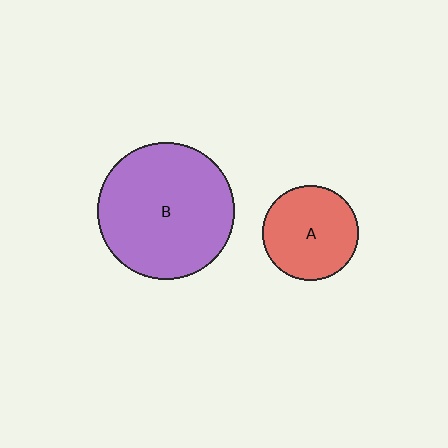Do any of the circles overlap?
No, none of the circles overlap.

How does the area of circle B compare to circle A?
Approximately 2.1 times.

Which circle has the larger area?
Circle B (purple).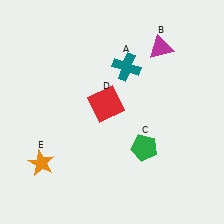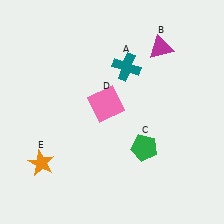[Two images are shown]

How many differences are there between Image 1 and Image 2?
There is 1 difference between the two images.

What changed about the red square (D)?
In Image 1, D is red. In Image 2, it changed to pink.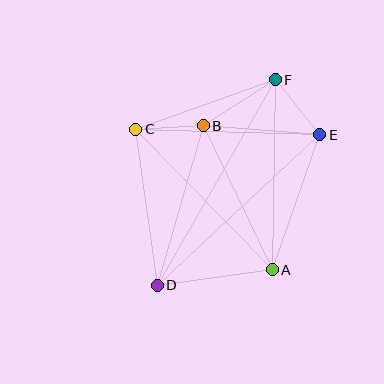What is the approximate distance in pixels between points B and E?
The distance between B and E is approximately 117 pixels.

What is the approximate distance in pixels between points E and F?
The distance between E and F is approximately 71 pixels.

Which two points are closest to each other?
Points B and C are closest to each other.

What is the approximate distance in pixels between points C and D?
The distance between C and D is approximately 157 pixels.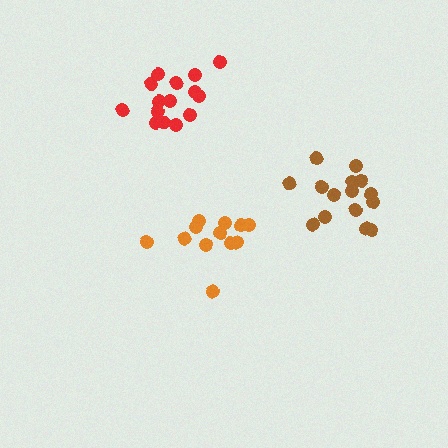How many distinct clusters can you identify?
There are 3 distinct clusters.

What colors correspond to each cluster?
The clusters are colored: brown, orange, red.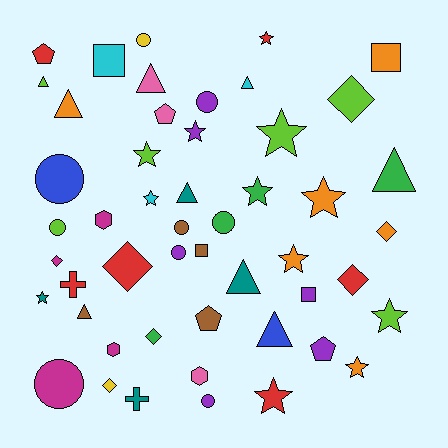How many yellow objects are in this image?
There are 2 yellow objects.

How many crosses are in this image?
There are 2 crosses.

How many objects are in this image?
There are 50 objects.